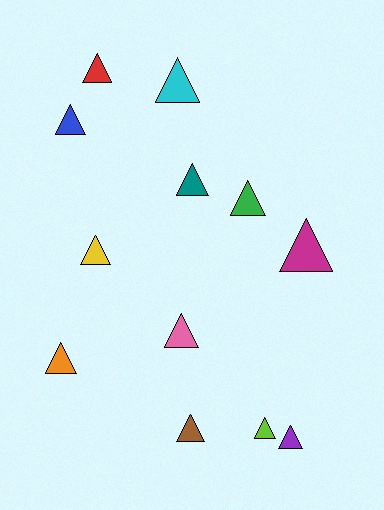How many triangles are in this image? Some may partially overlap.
There are 12 triangles.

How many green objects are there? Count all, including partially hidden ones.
There is 1 green object.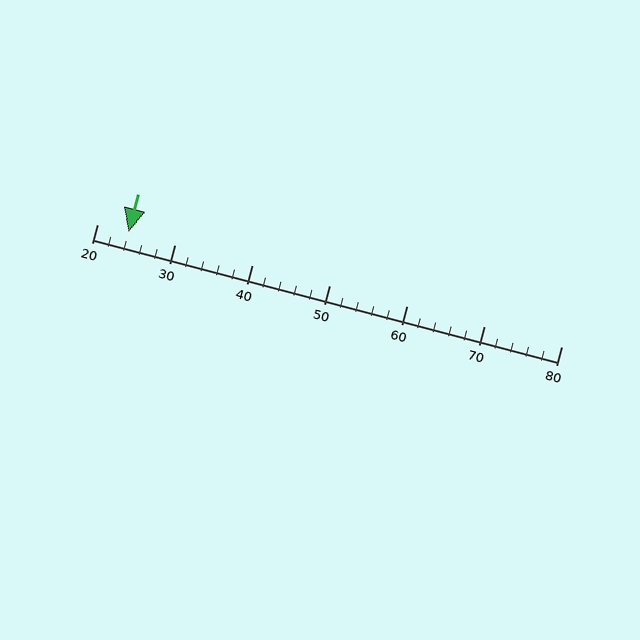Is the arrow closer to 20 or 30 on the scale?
The arrow is closer to 20.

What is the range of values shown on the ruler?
The ruler shows values from 20 to 80.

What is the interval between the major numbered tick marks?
The major tick marks are spaced 10 units apart.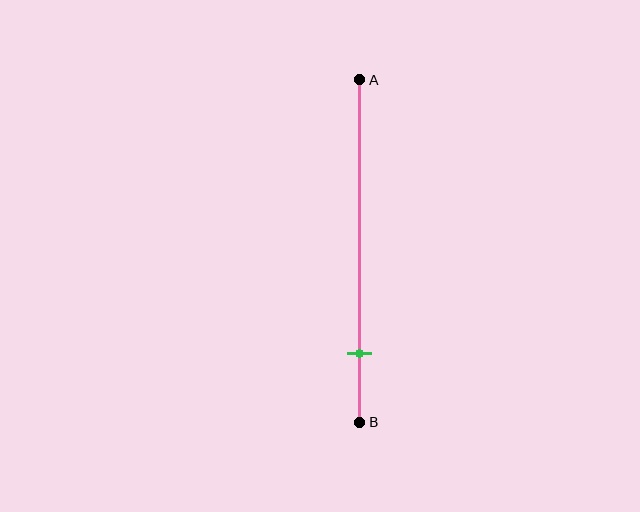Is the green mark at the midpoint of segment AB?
No, the mark is at about 80% from A, not at the 50% midpoint.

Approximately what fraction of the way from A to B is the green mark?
The green mark is approximately 80% of the way from A to B.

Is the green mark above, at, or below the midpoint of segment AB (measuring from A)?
The green mark is below the midpoint of segment AB.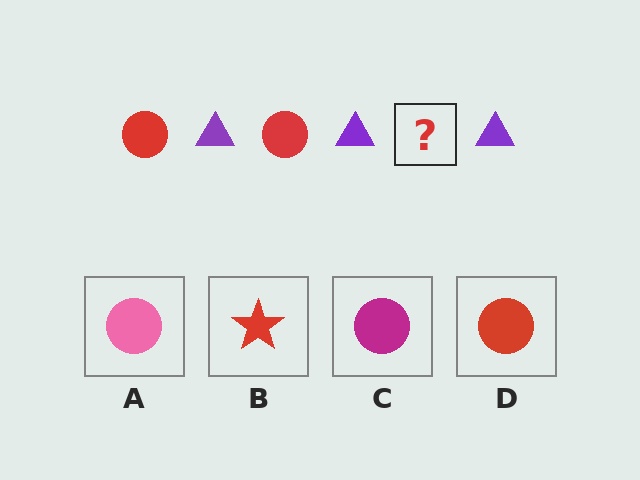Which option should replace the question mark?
Option D.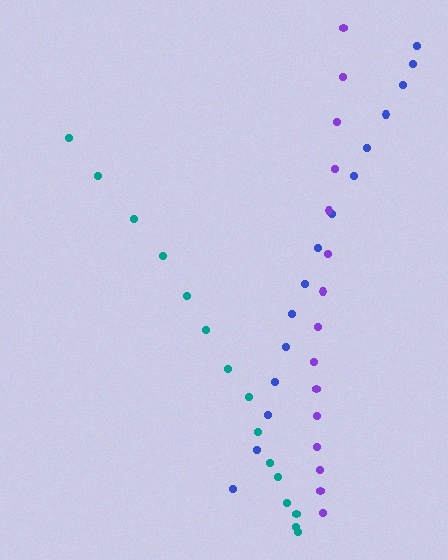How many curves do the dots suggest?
There are 3 distinct paths.